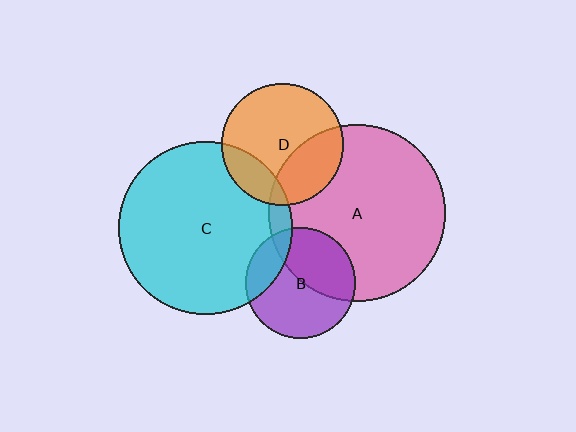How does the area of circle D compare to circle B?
Approximately 1.2 times.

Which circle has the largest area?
Circle A (pink).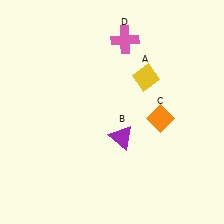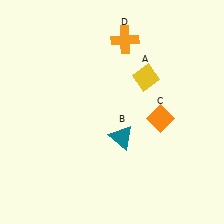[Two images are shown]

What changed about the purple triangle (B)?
In Image 1, B is purple. In Image 2, it changed to teal.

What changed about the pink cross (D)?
In Image 1, D is pink. In Image 2, it changed to orange.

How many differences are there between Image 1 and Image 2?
There are 2 differences between the two images.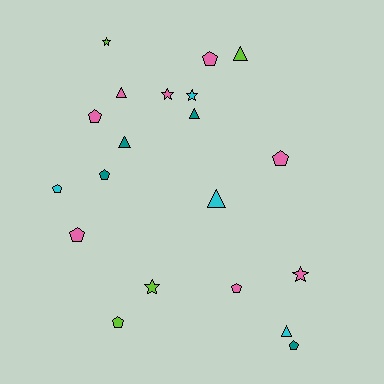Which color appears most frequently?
Pink, with 8 objects.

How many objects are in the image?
There are 20 objects.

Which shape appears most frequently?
Pentagon, with 9 objects.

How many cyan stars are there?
There is 1 cyan star.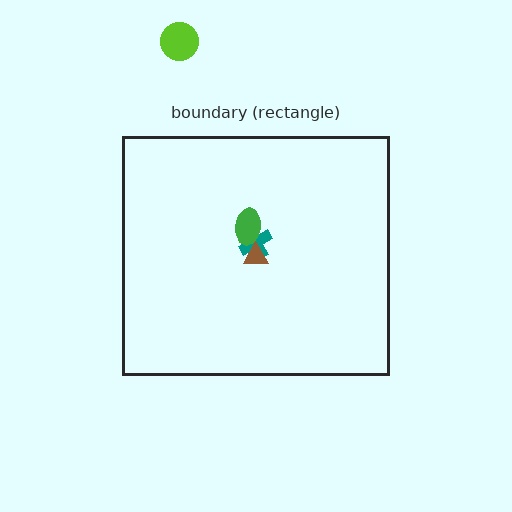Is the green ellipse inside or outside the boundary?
Inside.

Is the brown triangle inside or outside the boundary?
Inside.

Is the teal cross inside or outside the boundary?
Inside.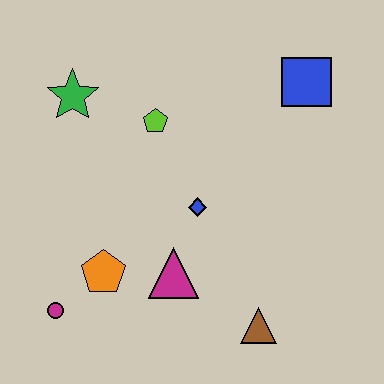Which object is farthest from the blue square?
The magenta circle is farthest from the blue square.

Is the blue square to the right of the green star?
Yes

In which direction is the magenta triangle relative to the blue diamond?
The magenta triangle is below the blue diamond.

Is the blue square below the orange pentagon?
No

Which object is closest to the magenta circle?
The orange pentagon is closest to the magenta circle.